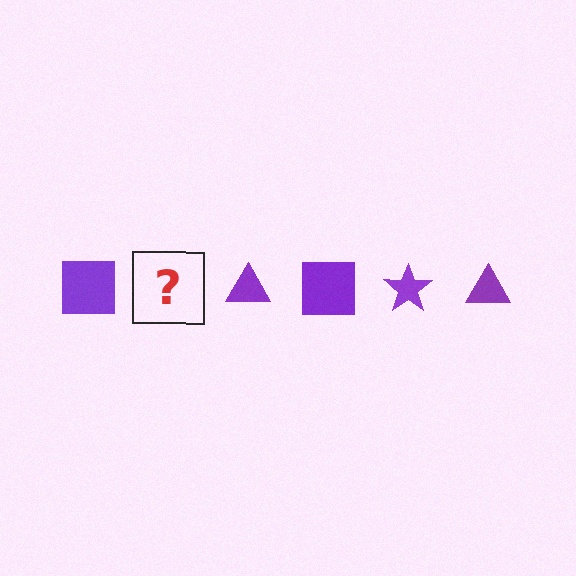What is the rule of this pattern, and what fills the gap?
The rule is that the pattern cycles through square, star, triangle shapes in purple. The gap should be filled with a purple star.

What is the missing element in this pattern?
The missing element is a purple star.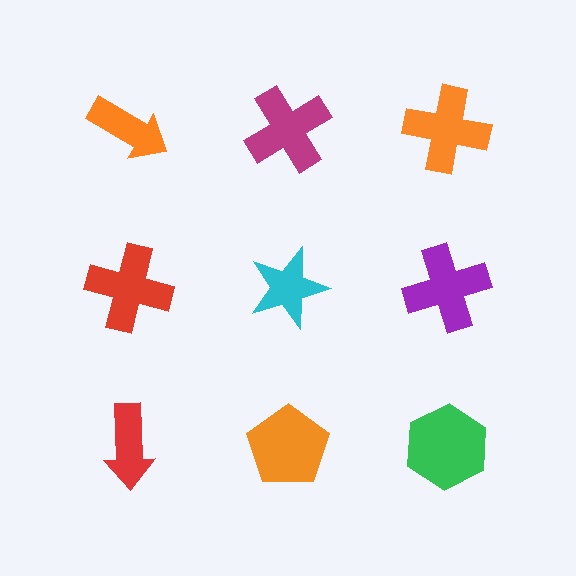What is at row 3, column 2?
An orange pentagon.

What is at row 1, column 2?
A magenta cross.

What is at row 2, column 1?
A red cross.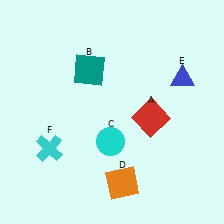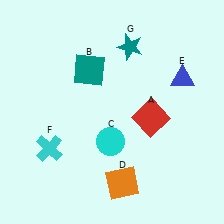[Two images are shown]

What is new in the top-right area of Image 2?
A teal star (G) was added in the top-right area of Image 2.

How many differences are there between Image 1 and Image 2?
There is 1 difference between the two images.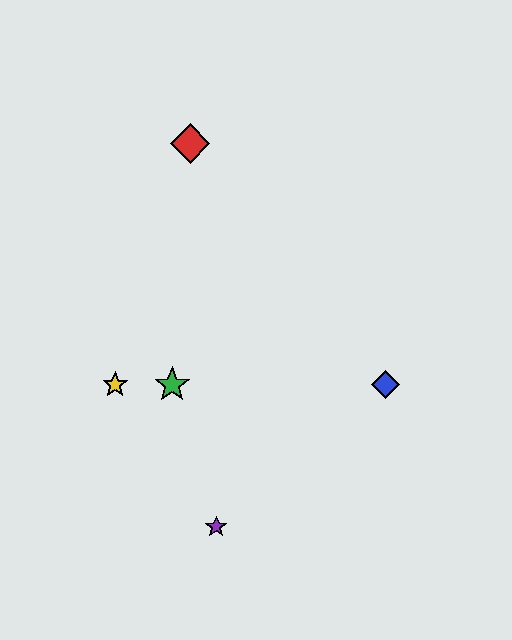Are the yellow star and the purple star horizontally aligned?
No, the yellow star is at y≈385 and the purple star is at y≈527.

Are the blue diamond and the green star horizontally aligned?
Yes, both are at y≈385.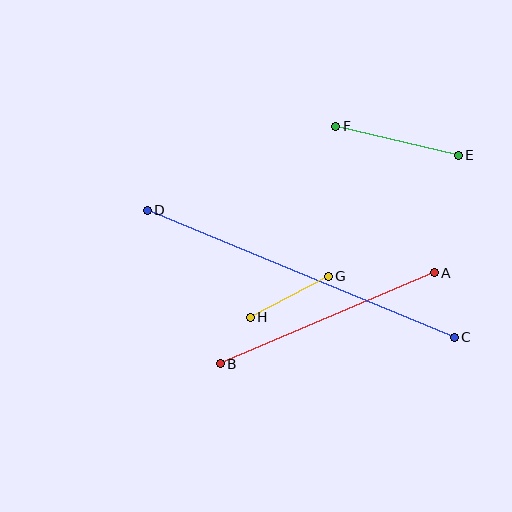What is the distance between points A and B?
The distance is approximately 232 pixels.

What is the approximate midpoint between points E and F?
The midpoint is at approximately (397, 141) pixels.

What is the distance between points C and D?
The distance is approximately 332 pixels.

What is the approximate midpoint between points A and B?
The midpoint is at approximately (327, 318) pixels.